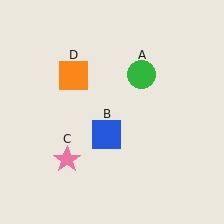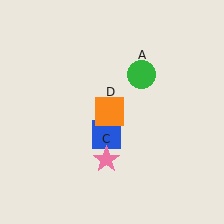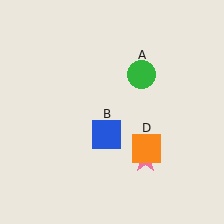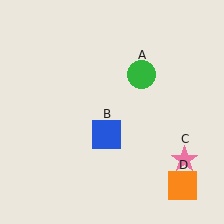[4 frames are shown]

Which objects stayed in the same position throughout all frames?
Green circle (object A) and blue square (object B) remained stationary.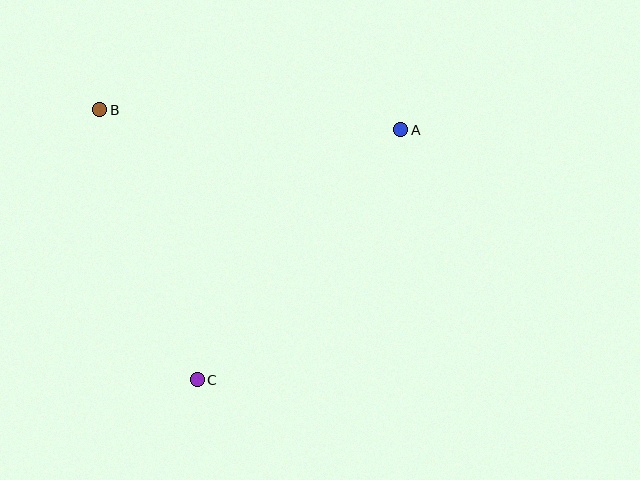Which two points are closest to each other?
Points B and C are closest to each other.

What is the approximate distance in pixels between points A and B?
The distance between A and B is approximately 301 pixels.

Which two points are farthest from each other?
Points A and C are farthest from each other.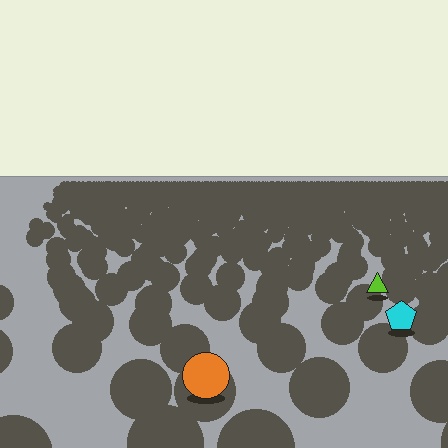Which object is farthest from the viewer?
The lime triangle is farthest from the viewer. It appears smaller and the ground texture around it is denser.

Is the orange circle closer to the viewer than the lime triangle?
Yes. The orange circle is closer — you can tell from the texture gradient: the ground texture is coarser near it.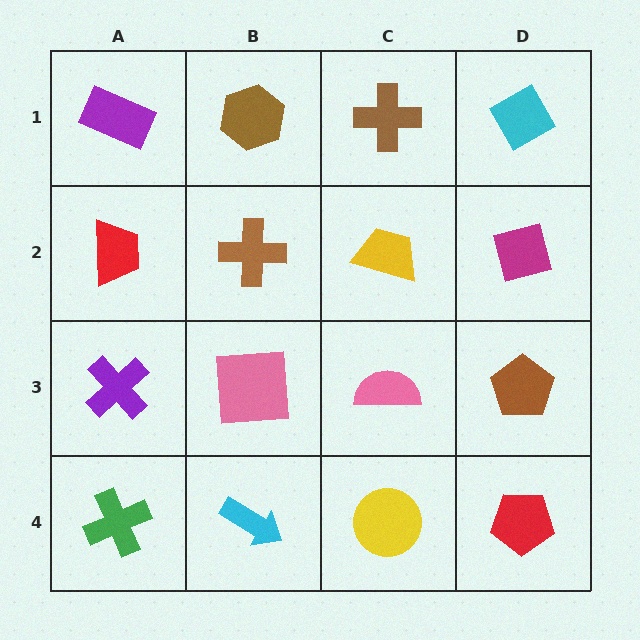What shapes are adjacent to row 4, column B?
A pink square (row 3, column B), a green cross (row 4, column A), a yellow circle (row 4, column C).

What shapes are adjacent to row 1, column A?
A red trapezoid (row 2, column A), a brown hexagon (row 1, column B).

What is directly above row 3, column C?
A yellow trapezoid.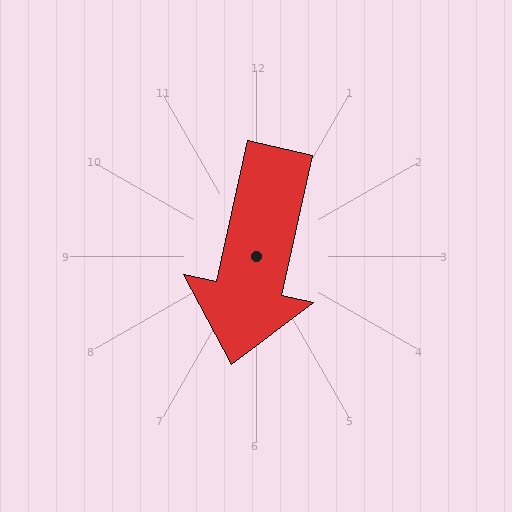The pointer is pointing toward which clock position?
Roughly 6 o'clock.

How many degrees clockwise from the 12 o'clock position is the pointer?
Approximately 193 degrees.